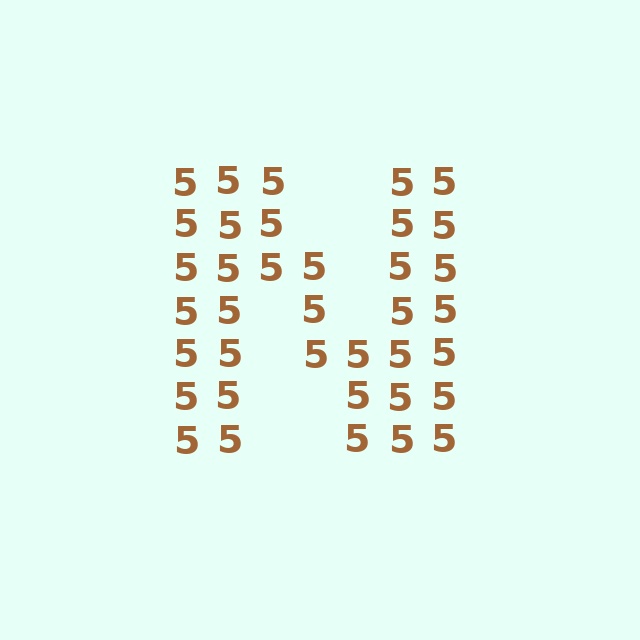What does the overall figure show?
The overall figure shows the letter N.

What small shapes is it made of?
It is made of small digit 5's.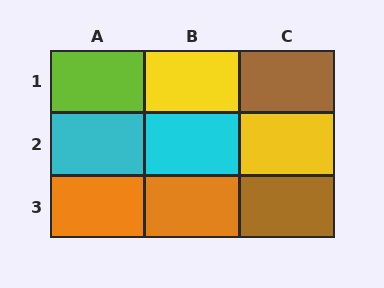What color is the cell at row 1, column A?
Lime.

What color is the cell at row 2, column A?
Cyan.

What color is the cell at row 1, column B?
Yellow.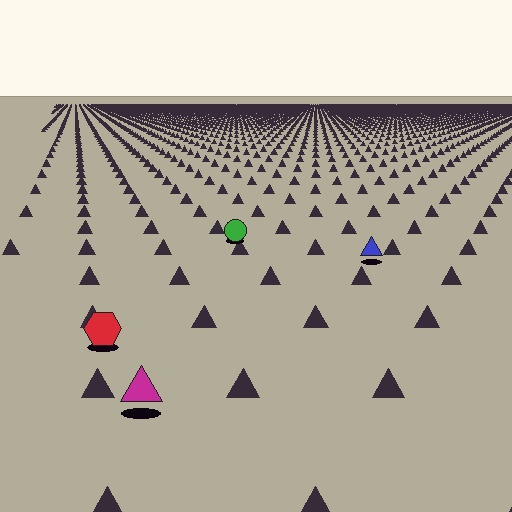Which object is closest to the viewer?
The magenta triangle is closest. The texture marks near it are larger and more spread out.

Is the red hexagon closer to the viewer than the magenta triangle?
No. The magenta triangle is closer — you can tell from the texture gradient: the ground texture is coarser near it.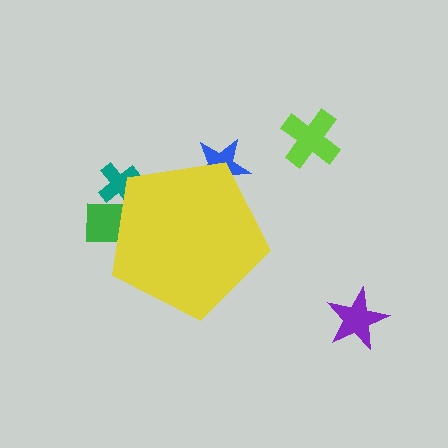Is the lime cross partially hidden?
No, the lime cross is fully visible.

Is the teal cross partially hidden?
Yes, the teal cross is partially hidden behind the yellow pentagon.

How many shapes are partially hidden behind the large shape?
3 shapes are partially hidden.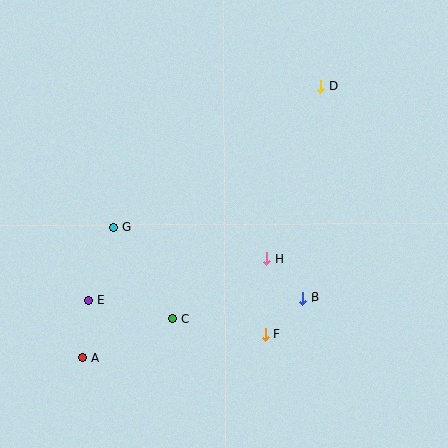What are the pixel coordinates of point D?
Point D is at (321, 86).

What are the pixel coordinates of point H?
Point H is at (267, 259).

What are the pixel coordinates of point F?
Point F is at (265, 334).